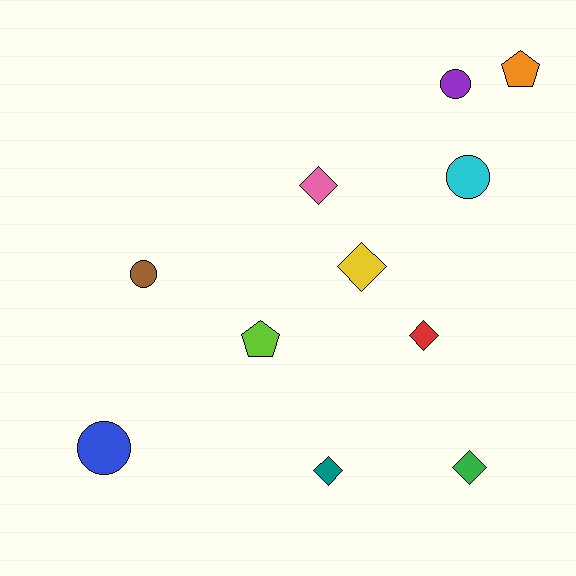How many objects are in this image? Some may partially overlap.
There are 11 objects.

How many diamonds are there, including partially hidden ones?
There are 5 diamonds.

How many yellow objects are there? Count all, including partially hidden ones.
There is 1 yellow object.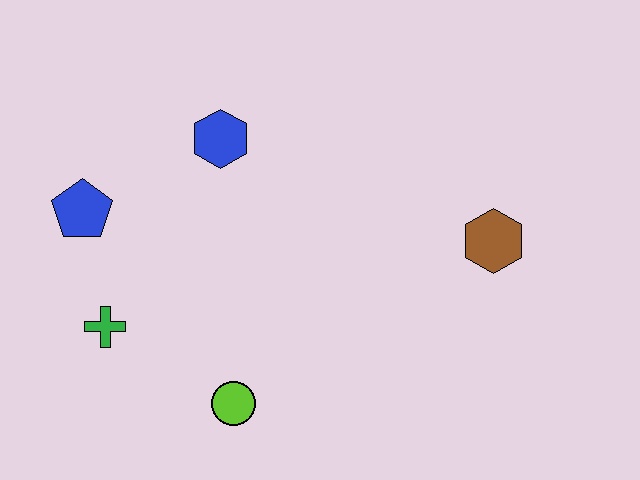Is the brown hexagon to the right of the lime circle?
Yes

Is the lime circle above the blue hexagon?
No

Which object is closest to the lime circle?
The green cross is closest to the lime circle.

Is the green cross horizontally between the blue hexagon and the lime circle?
No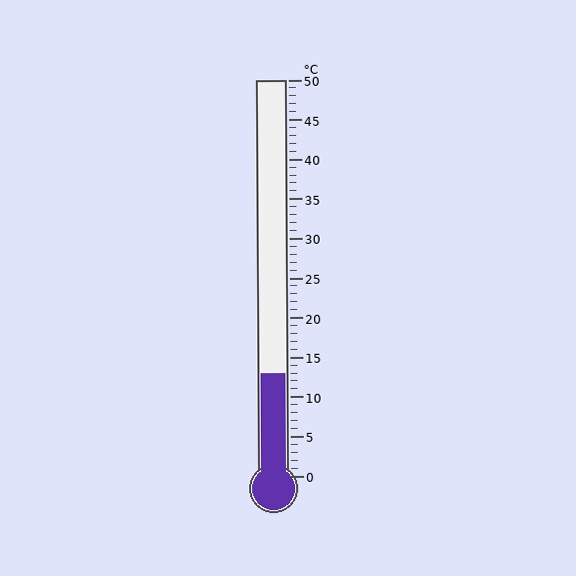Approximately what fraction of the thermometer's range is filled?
The thermometer is filled to approximately 25% of its range.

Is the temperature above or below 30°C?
The temperature is below 30°C.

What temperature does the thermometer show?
The thermometer shows approximately 13°C.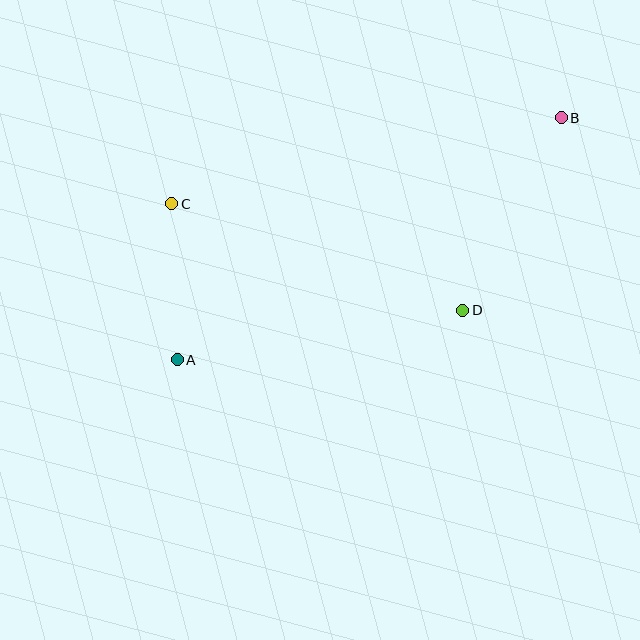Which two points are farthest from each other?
Points A and B are farthest from each other.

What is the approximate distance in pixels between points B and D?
The distance between B and D is approximately 216 pixels.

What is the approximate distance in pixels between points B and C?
The distance between B and C is approximately 399 pixels.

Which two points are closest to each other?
Points A and C are closest to each other.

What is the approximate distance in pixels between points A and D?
The distance between A and D is approximately 290 pixels.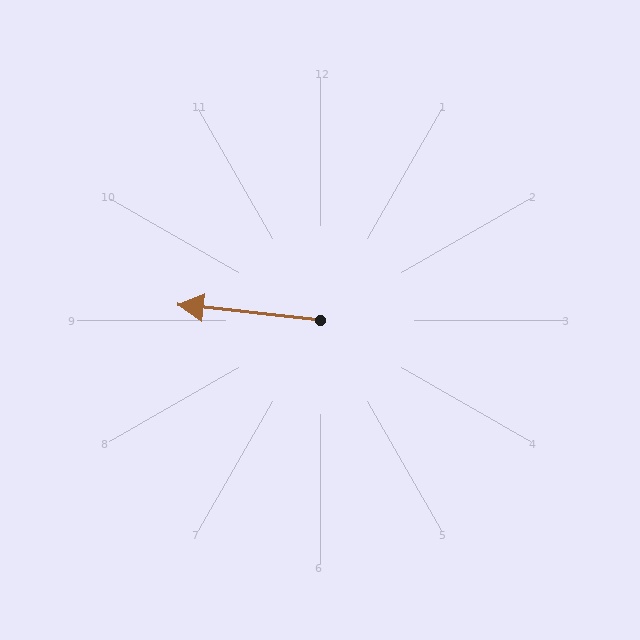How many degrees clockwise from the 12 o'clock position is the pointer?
Approximately 276 degrees.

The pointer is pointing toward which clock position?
Roughly 9 o'clock.